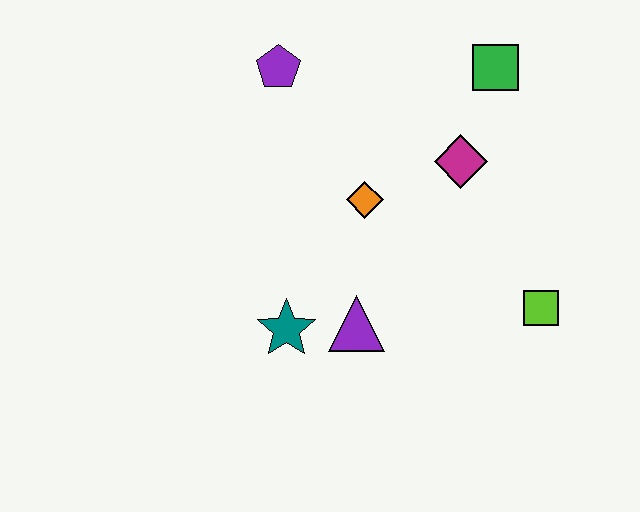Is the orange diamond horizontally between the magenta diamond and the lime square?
No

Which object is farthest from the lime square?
The purple pentagon is farthest from the lime square.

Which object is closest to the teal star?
The purple triangle is closest to the teal star.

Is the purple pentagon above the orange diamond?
Yes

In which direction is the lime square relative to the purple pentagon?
The lime square is to the right of the purple pentagon.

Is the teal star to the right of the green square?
No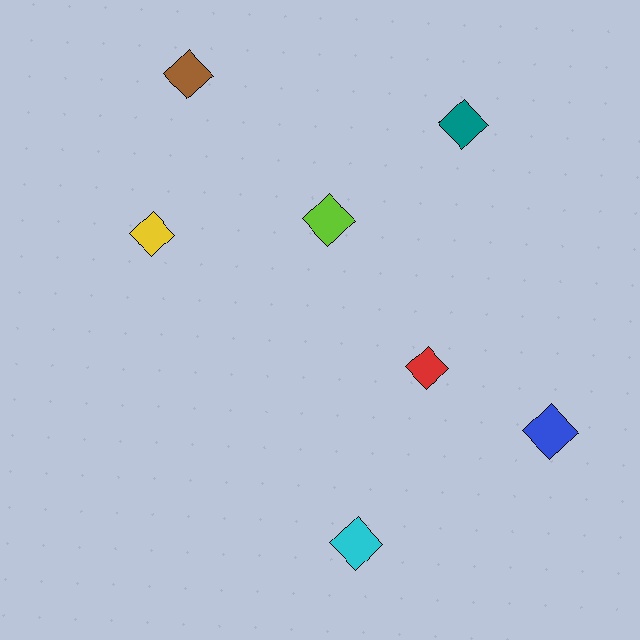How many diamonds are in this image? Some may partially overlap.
There are 7 diamonds.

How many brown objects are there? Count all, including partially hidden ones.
There is 1 brown object.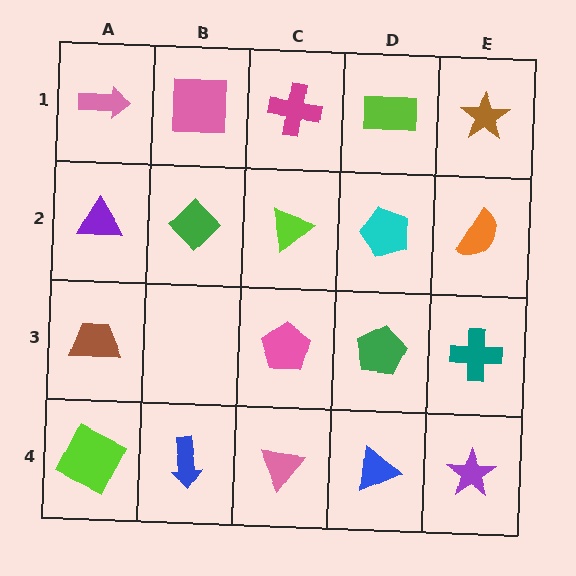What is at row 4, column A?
A lime square.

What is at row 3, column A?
A brown trapezoid.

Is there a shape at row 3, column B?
No, that cell is empty.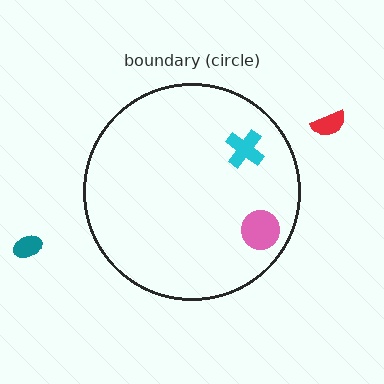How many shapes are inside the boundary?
2 inside, 2 outside.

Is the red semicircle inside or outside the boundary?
Outside.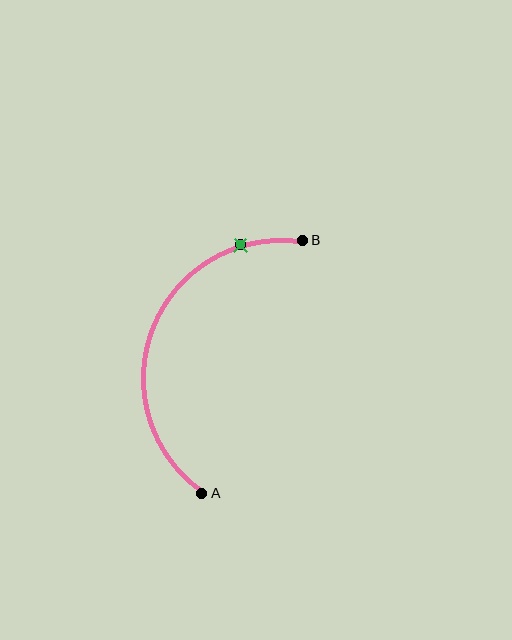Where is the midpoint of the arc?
The arc midpoint is the point on the curve farthest from the straight line joining A and B. It sits to the left of that line.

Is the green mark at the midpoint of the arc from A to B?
No. The green mark lies on the arc but is closer to endpoint B. The arc midpoint would be at the point on the curve equidistant along the arc from both A and B.